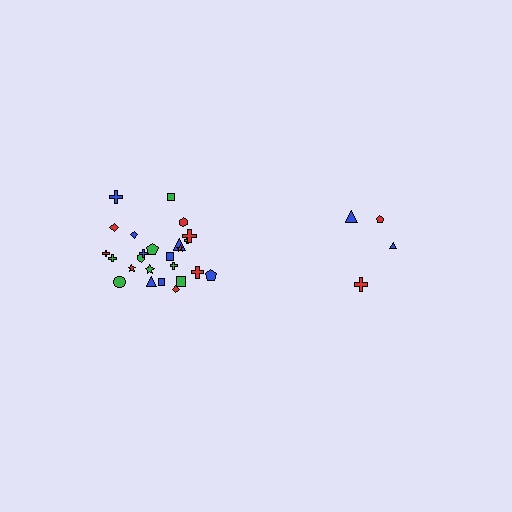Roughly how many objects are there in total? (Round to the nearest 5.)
Roughly 30 objects in total.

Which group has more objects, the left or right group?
The left group.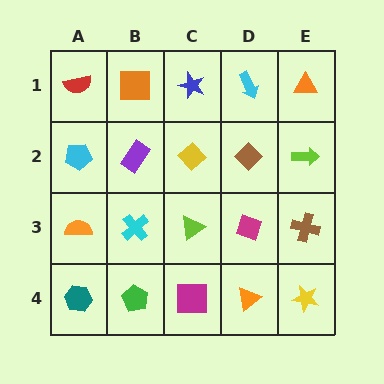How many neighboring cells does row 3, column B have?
4.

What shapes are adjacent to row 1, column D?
A brown diamond (row 2, column D), a blue star (row 1, column C), an orange triangle (row 1, column E).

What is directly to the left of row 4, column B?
A teal hexagon.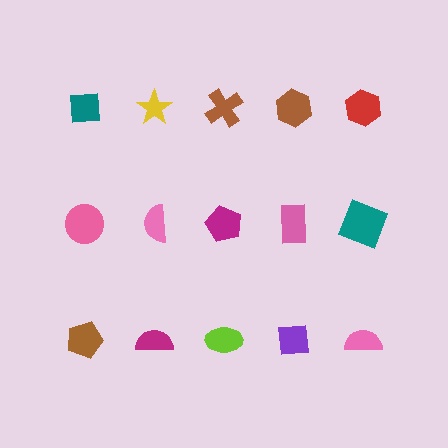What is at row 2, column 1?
A pink circle.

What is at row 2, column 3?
A magenta pentagon.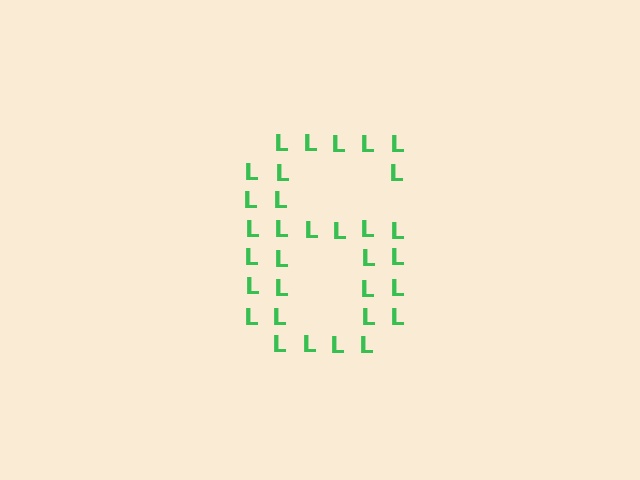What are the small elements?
The small elements are letter L's.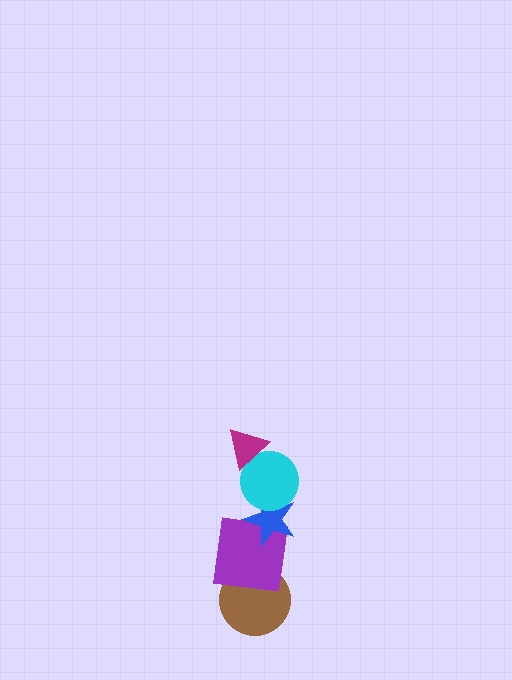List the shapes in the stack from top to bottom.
From top to bottom: the magenta triangle, the cyan circle, the blue star, the purple square, the brown circle.